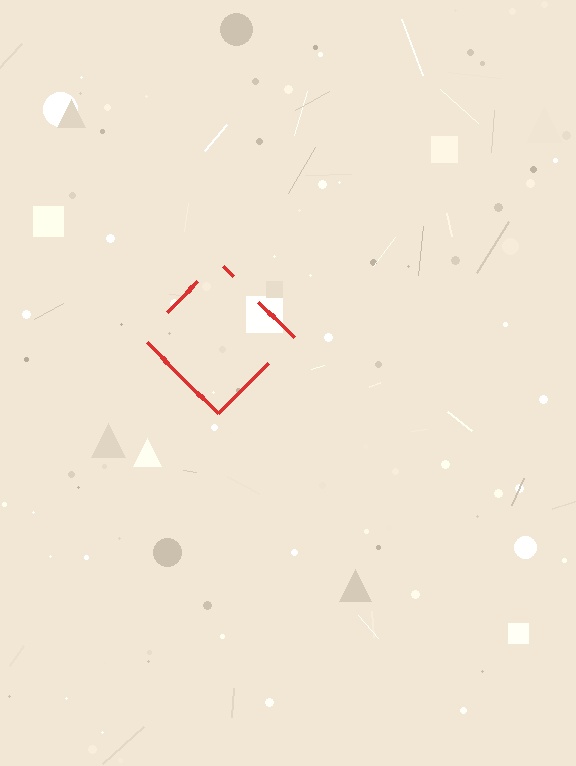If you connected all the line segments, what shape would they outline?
They would outline a diamond.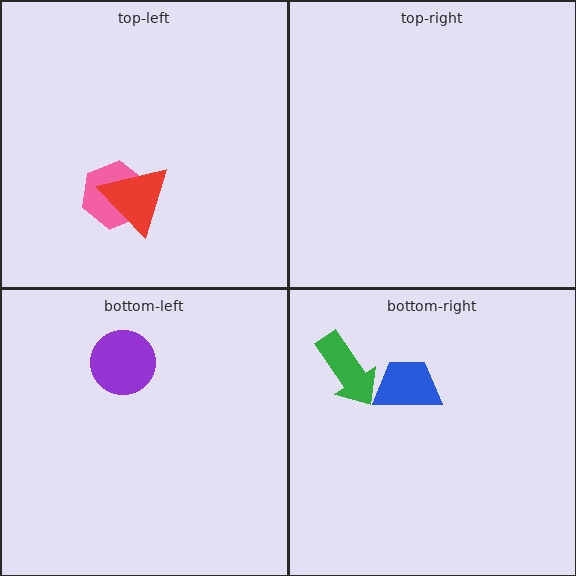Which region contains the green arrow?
The bottom-right region.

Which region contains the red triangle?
The top-left region.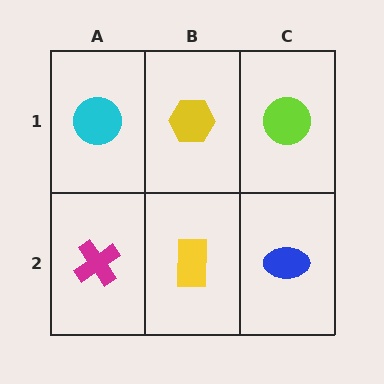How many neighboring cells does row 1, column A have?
2.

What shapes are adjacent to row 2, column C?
A lime circle (row 1, column C), a yellow rectangle (row 2, column B).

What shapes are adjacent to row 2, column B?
A yellow hexagon (row 1, column B), a magenta cross (row 2, column A), a blue ellipse (row 2, column C).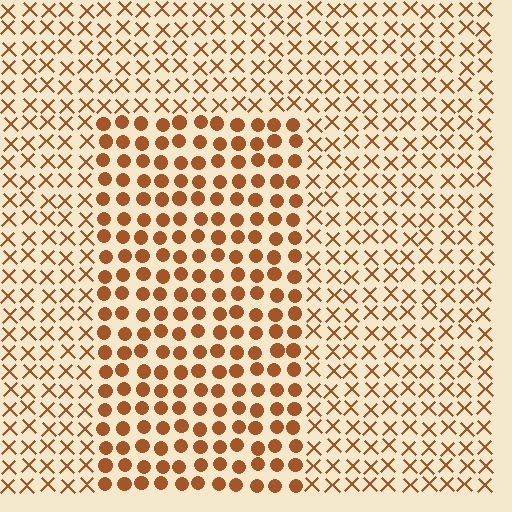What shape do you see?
I see a rectangle.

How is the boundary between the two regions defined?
The boundary is defined by a change in element shape: circles inside vs. X marks outside. All elements share the same color and spacing.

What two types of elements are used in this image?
The image uses circles inside the rectangle region and X marks outside it.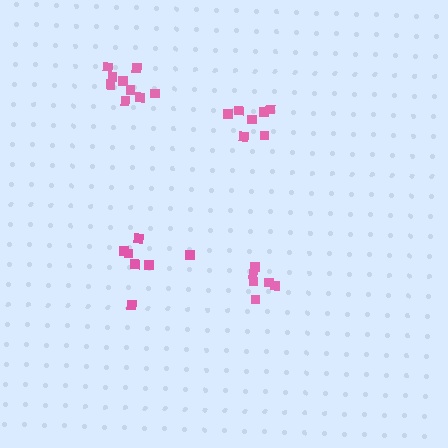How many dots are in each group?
Group 1: 6 dots, Group 2: 7 dots, Group 3: 9 dots, Group 4: 7 dots (29 total).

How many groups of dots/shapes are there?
There are 4 groups.